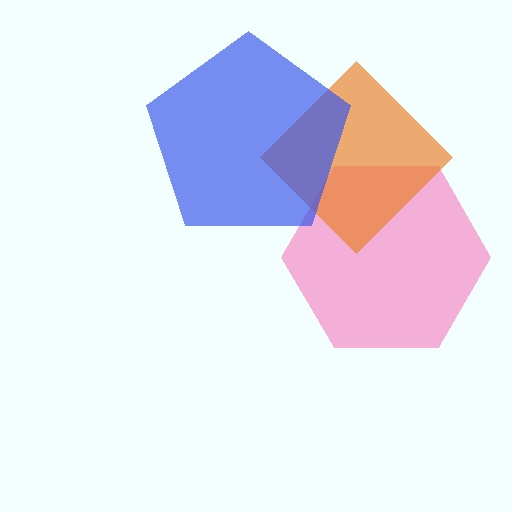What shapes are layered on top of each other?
The layered shapes are: a pink hexagon, an orange diamond, a blue pentagon.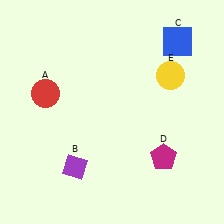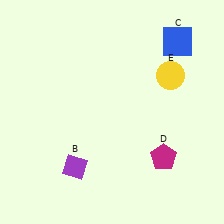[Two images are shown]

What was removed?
The red circle (A) was removed in Image 2.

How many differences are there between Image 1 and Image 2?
There is 1 difference between the two images.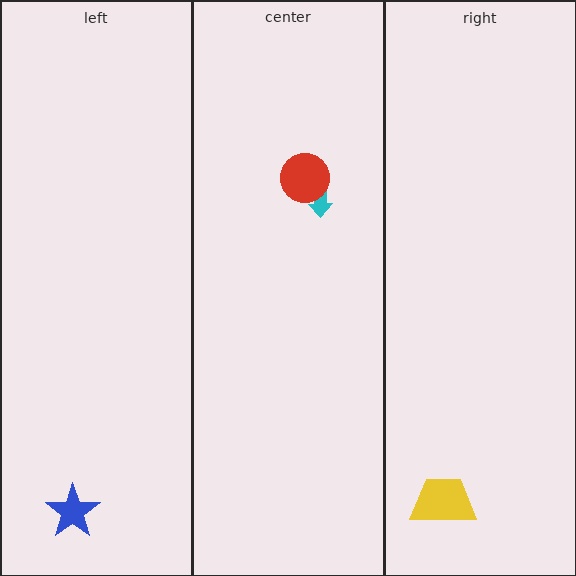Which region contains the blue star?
The left region.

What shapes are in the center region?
The cyan arrow, the red circle.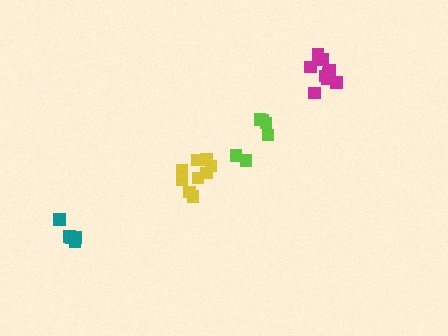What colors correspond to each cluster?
The clusters are colored: lime, magenta, teal, yellow.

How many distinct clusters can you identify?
There are 4 distinct clusters.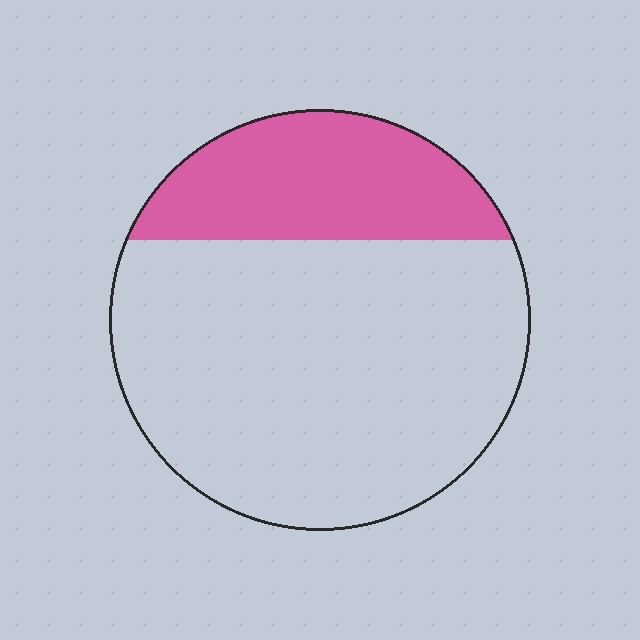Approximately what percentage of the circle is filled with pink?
Approximately 25%.